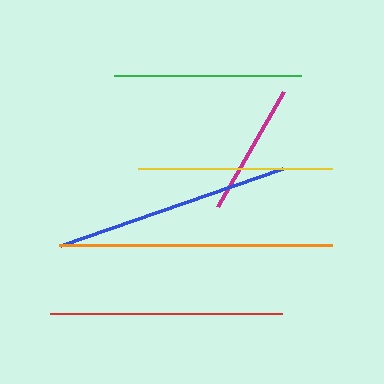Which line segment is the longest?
The orange line is the longest at approximately 273 pixels.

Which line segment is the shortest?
The magenta line is the shortest at approximately 132 pixels.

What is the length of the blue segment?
The blue segment is approximately 235 pixels long.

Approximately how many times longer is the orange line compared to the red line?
The orange line is approximately 1.2 times the length of the red line.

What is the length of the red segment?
The red segment is approximately 232 pixels long.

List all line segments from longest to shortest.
From longest to shortest: orange, blue, red, yellow, green, magenta.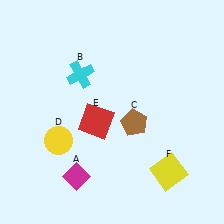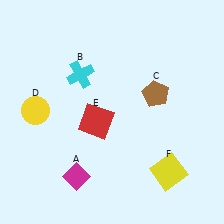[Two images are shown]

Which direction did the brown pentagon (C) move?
The brown pentagon (C) moved up.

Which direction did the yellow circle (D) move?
The yellow circle (D) moved up.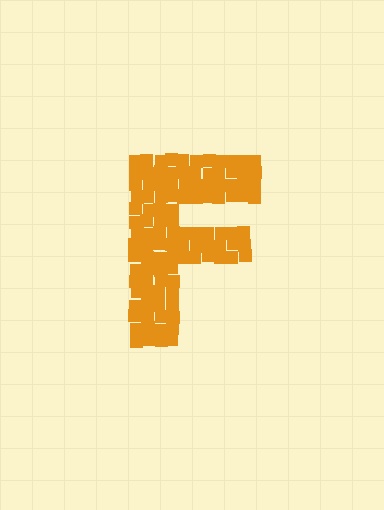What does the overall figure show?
The overall figure shows the letter F.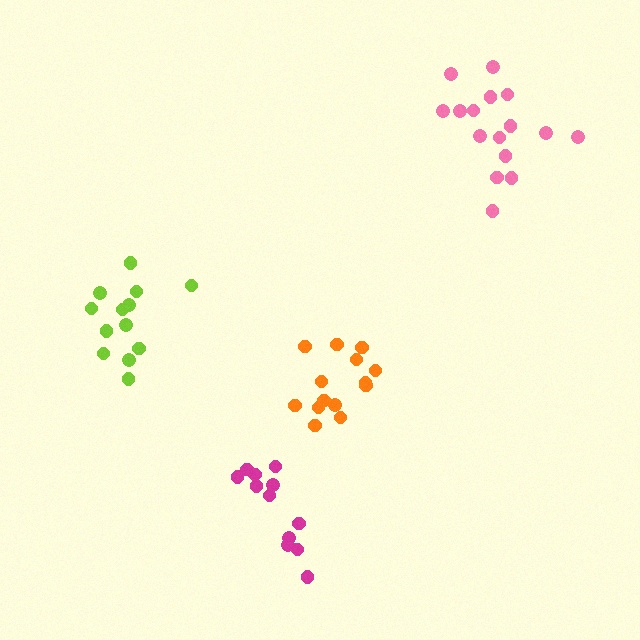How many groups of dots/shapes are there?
There are 4 groups.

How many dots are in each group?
Group 1: 13 dots, Group 2: 14 dots, Group 3: 12 dots, Group 4: 16 dots (55 total).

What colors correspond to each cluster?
The clusters are colored: lime, orange, magenta, pink.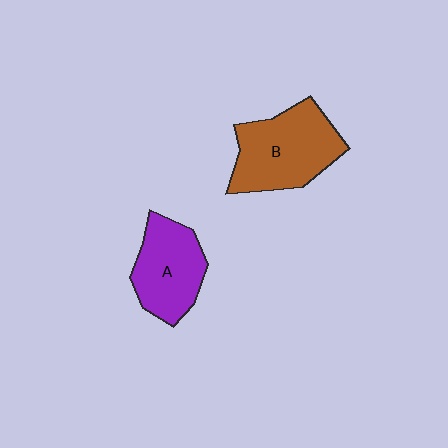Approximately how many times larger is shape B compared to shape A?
Approximately 1.3 times.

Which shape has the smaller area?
Shape A (purple).